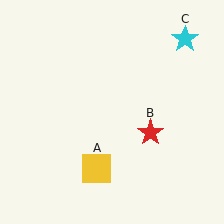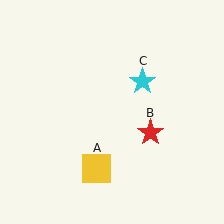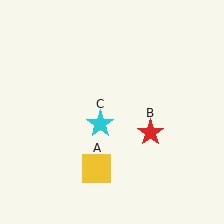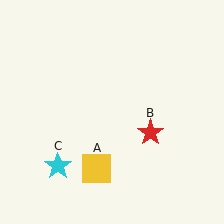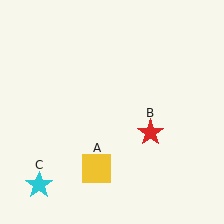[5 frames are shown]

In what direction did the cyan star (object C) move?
The cyan star (object C) moved down and to the left.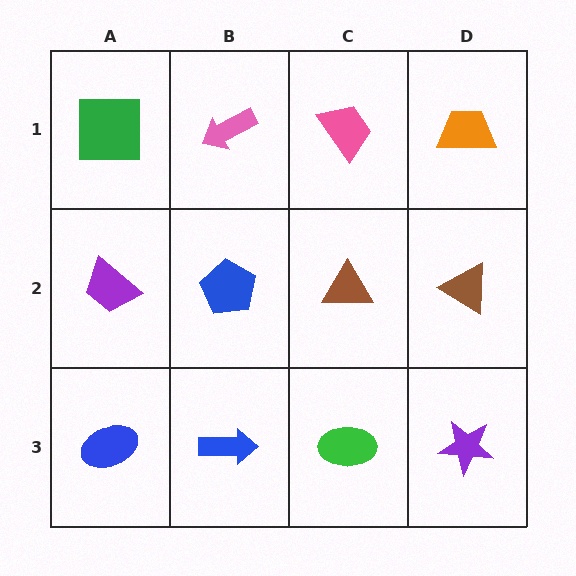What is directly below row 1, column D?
A brown triangle.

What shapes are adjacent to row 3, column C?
A brown triangle (row 2, column C), a blue arrow (row 3, column B), a purple star (row 3, column D).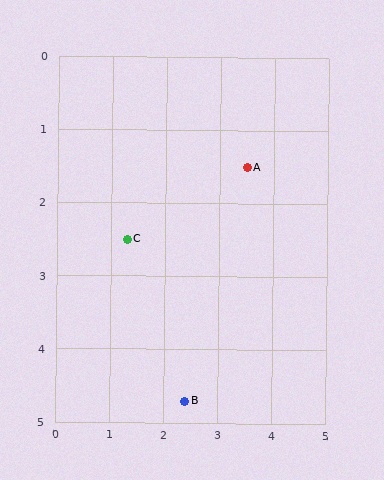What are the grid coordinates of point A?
Point A is at approximately (3.5, 1.5).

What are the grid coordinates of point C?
Point C is at approximately (1.3, 2.5).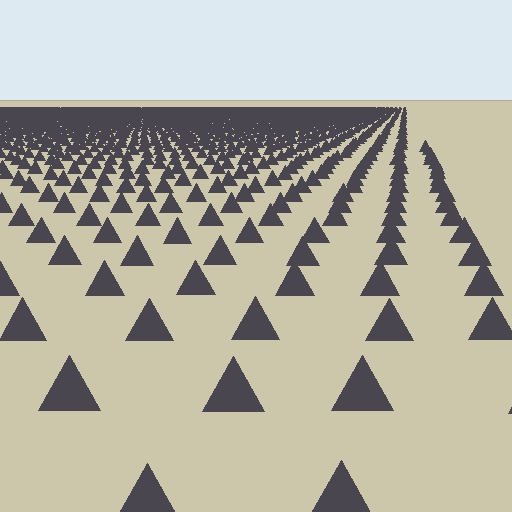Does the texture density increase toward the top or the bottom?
Density increases toward the top.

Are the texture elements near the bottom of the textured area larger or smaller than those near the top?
Larger. Near the bottom, elements are closer to the viewer and appear at a bigger on-screen size.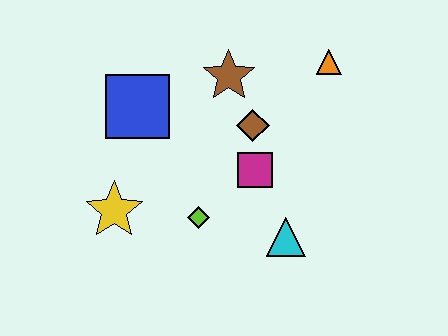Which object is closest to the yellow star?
The lime diamond is closest to the yellow star.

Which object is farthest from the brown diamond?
The yellow star is farthest from the brown diamond.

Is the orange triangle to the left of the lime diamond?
No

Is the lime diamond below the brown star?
Yes